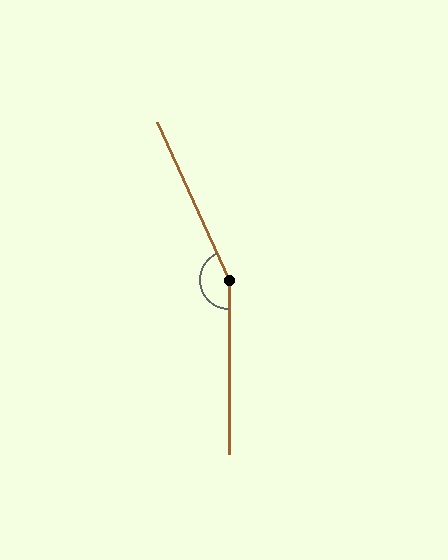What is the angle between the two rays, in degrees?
Approximately 156 degrees.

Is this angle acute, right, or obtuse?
It is obtuse.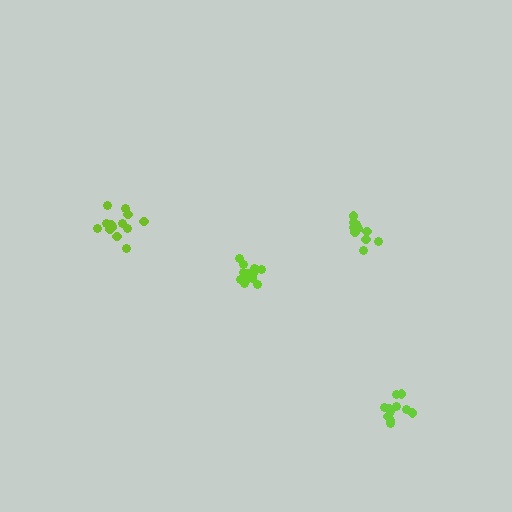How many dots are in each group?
Group 1: 11 dots, Group 2: 13 dots, Group 3: 12 dots, Group 4: 10 dots (46 total).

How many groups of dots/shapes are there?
There are 4 groups.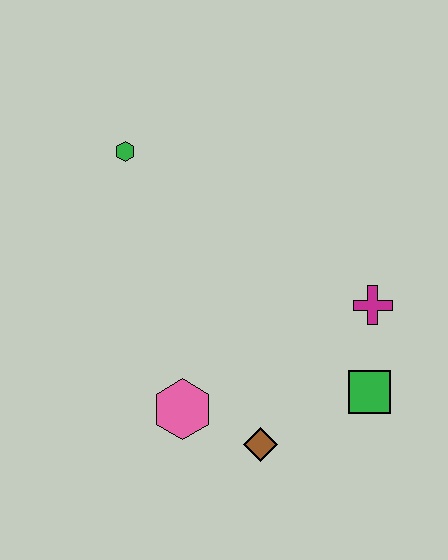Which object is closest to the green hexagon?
The pink hexagon is closest to the green hexagon.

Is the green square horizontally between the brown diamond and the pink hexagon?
No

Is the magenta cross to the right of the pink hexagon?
Yes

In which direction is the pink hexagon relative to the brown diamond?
The pink hexagon is to the left of the brown diamond.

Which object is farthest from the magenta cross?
The green hexagon is farthest from the magenta cross.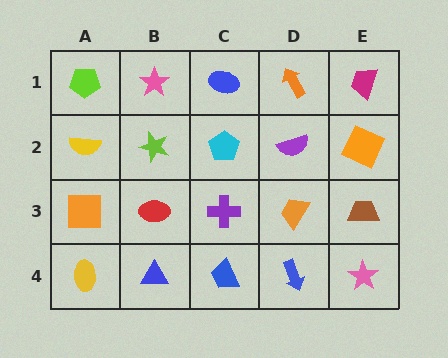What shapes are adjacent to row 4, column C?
A purple cross (row 3, column C), a blue triangle (row 4, column B), a blue arrow (row 4, column D).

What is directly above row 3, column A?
A yellow semicircle.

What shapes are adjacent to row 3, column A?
A yellow semicircle (row 2, column A), a yellow ellipse (row 4, column A), a red ellipse (row 3, column B).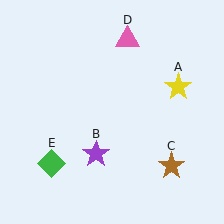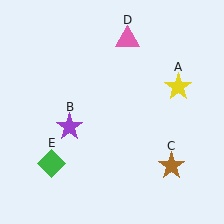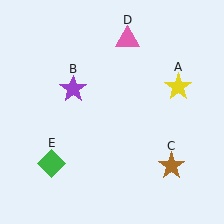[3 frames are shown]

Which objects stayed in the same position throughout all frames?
Yellow star (object A) and brown star (object C) and pink triangle (object D) and green diamond (object E) remained stationary.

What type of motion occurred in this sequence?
The purple star (object B) rotated clockwise around the center of the scene.